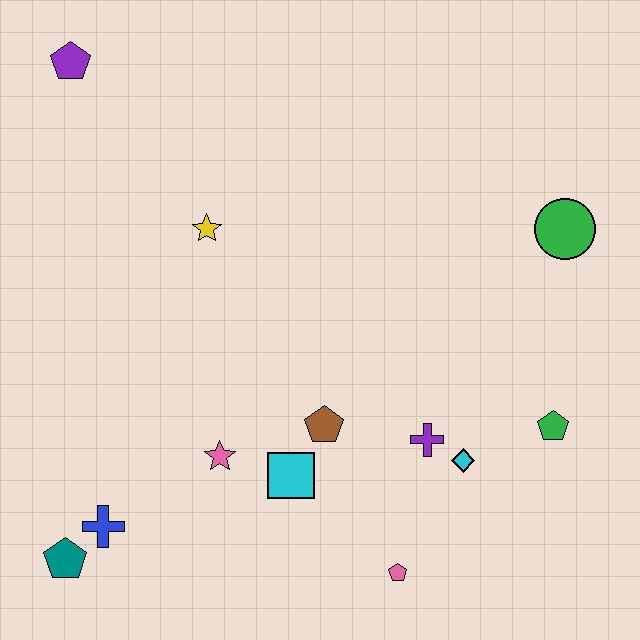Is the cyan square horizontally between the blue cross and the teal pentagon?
No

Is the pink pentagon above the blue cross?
No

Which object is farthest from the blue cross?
The green circle is farthest from the blue cross.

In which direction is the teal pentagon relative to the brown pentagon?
The teal pentagon is to the left of the brown pentagon.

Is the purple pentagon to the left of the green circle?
Yes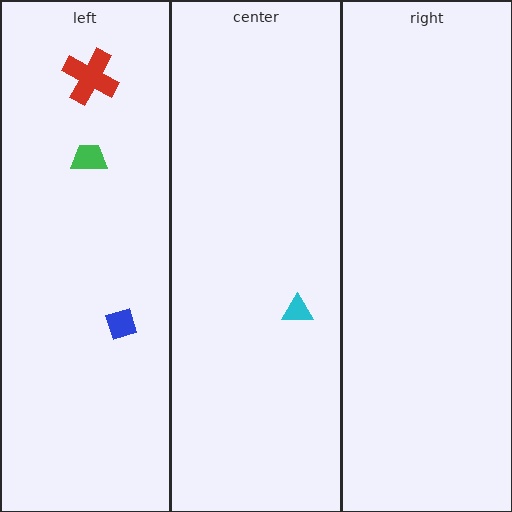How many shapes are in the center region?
1.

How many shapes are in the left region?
3.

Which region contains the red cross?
The left region.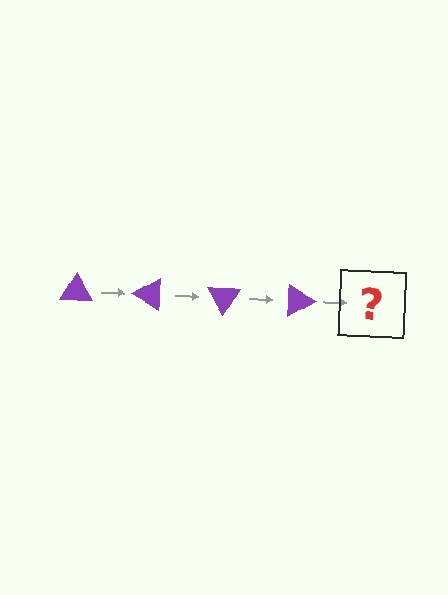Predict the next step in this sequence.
The next step is a purple triangle rotated 120 degrees.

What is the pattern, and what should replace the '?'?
The pattern is that the triangle rotates 30 degrees each step. The '?' should be a purple triangle rotated 120 degrees.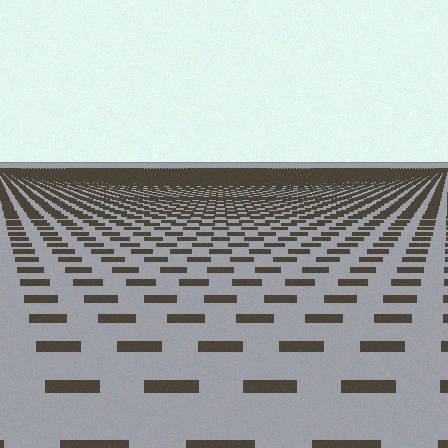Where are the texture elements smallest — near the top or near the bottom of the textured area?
Near the top.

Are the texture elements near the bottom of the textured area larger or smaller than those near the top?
Larger. Near the bottom, elements are closer to the viewer and appear at a bigger on-screen size.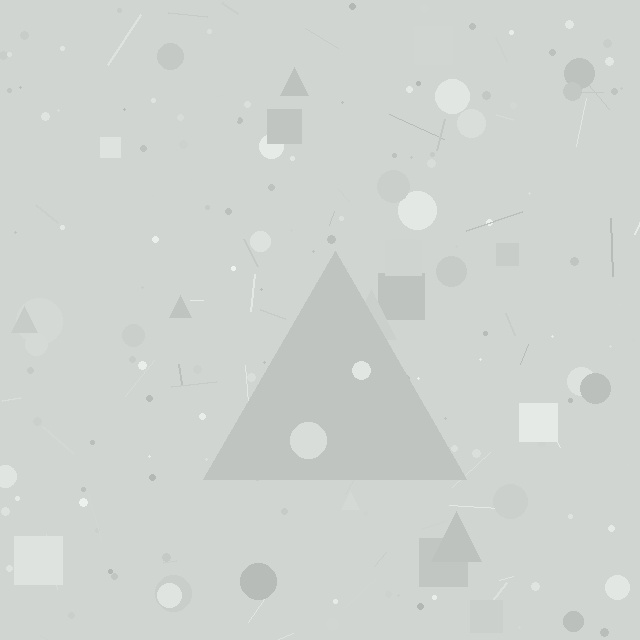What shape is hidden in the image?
A triangle is hidden in the image.